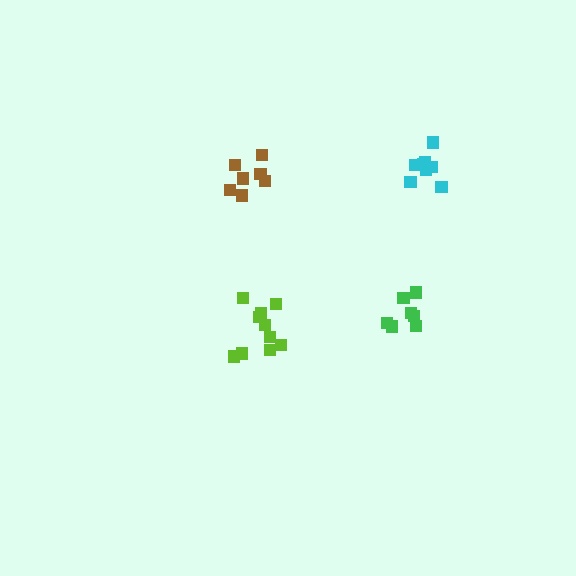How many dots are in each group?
Group 1: 8 dots, Group 2: 9 dots, Group 3: 7 dots, Group 4: 10 dots (34 total).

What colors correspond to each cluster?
The clusters are colored: cyan, green, brown, lime.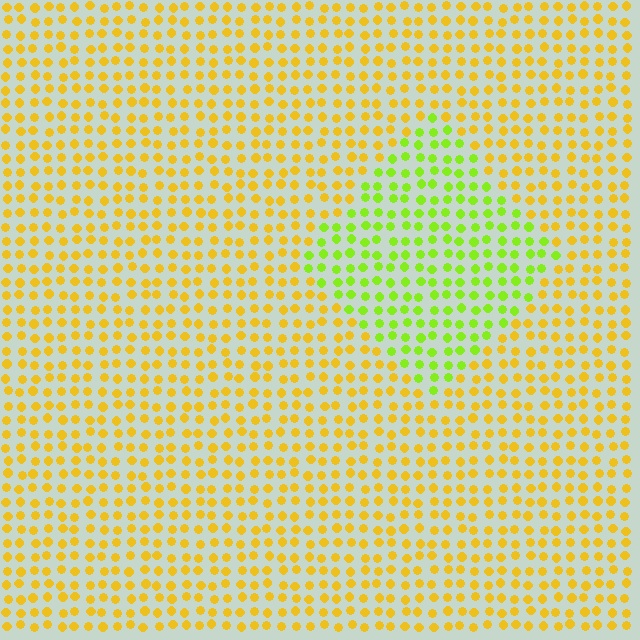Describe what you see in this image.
The image is filled with small yellow elements in a uniform arrangement. A diamond-shaped region is visible where the elements are tinted to a slightly different hue, forming a subtle color boundary.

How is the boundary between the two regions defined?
The boundary is defined purely by a slight shift in hue (about 44 degrees). Spacing, size, and orientation are identical on both sides.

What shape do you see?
I see a diamond.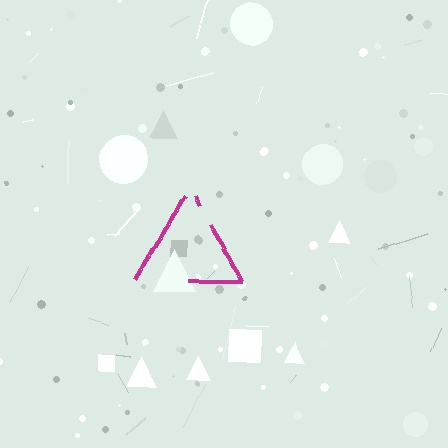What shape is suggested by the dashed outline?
The dashed outline suggests a triangle.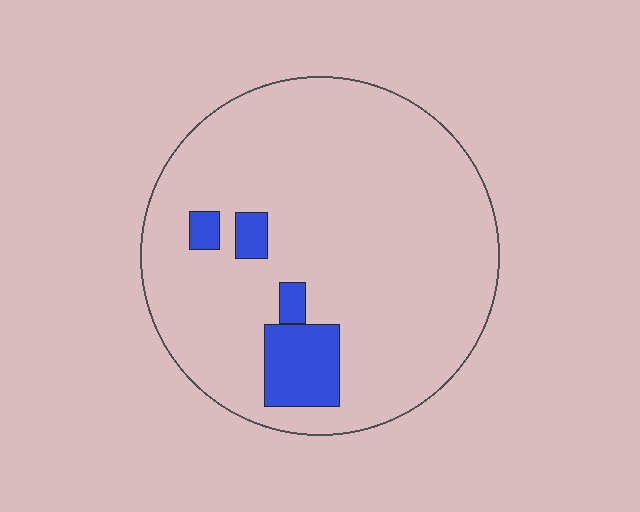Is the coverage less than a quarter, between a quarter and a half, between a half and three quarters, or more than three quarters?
Less than a quarter.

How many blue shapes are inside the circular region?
4.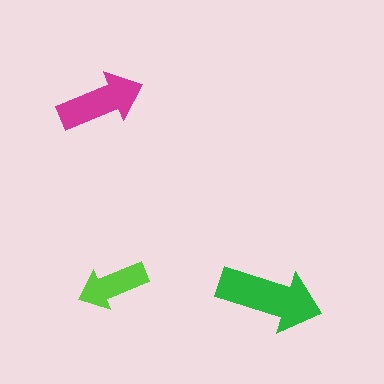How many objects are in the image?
There are 3 objects in the image.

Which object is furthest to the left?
The magenta arrow is leftmost.